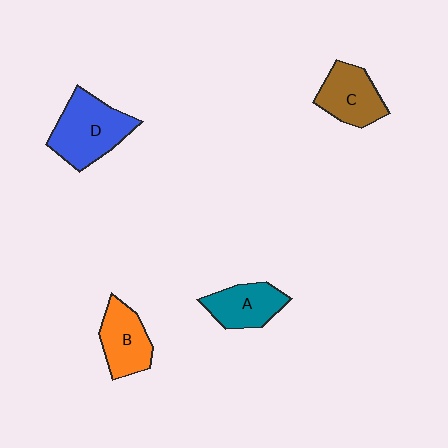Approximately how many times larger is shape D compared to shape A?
Approximately 1.5 times.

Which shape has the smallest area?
Shape A (teal).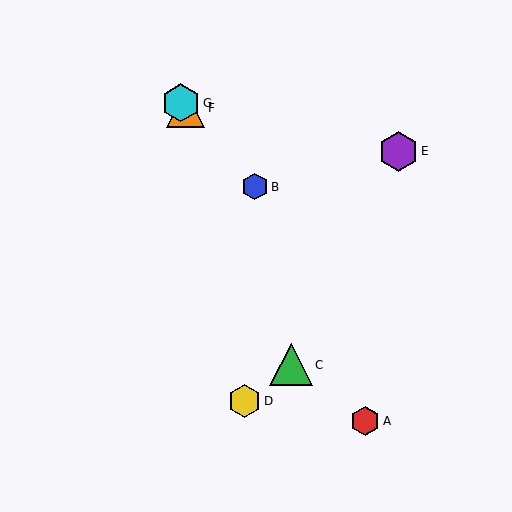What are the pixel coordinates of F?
Object F is at (186, 108).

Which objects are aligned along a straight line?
Objects B, F, G are aligned along a straight line.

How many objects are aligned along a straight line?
3 objects (B, F, G) are aligned along a straight line.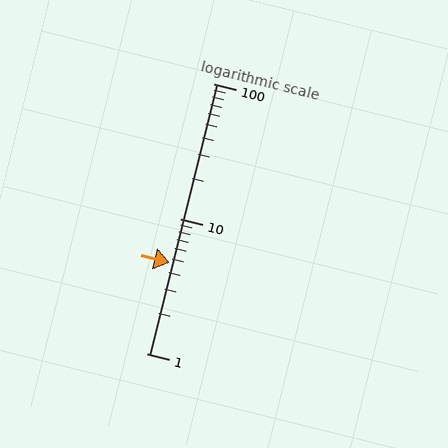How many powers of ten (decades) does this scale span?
The scale spans 2 decades, from 1 to 100.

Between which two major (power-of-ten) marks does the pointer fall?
The pointer is between 1 and 10.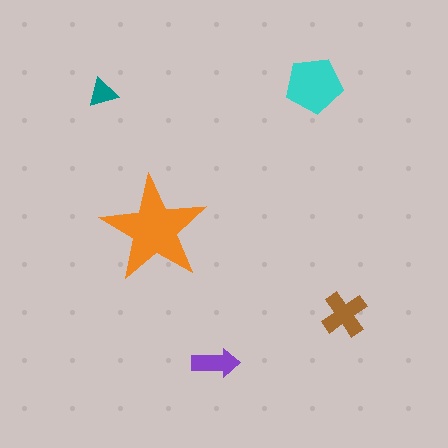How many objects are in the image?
There are 5 objects in the image.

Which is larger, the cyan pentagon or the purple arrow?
The cyan pentagon.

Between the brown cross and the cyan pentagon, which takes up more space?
The cyan pentagon.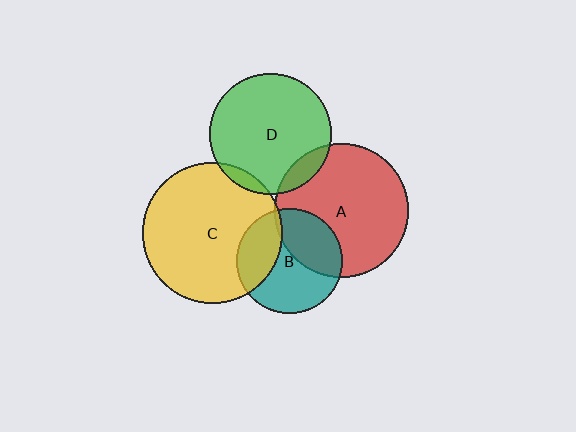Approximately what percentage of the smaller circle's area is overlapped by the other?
Approximately 5%.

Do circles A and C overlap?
Yes.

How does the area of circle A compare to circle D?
Approximately 1.2 times.